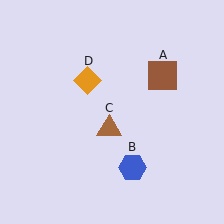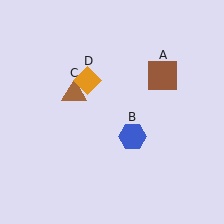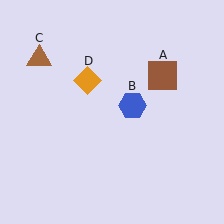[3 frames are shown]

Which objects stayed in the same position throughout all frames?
Brown square (object A) and orange diamond (object D) remained stationary.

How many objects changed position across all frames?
2 objects changed position: blue hexagon (object B), brown triangle (object C).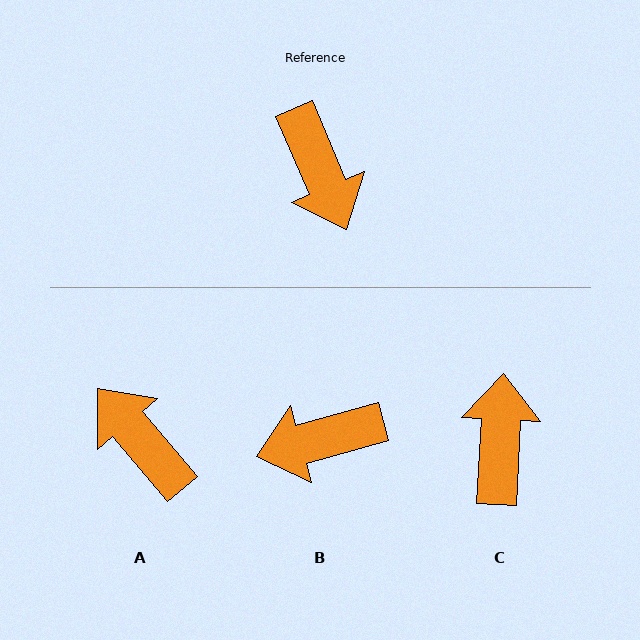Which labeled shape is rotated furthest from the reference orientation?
A, about 163 degrees away.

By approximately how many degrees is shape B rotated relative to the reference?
Approximately 98 degrees clockwise.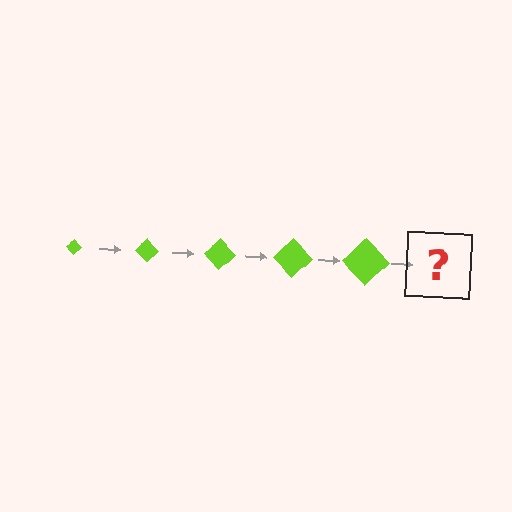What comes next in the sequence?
The next element should be a lime diamond, larger than the previous one.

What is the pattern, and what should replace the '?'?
The pattern is that the diamond gets progressively larger each step. The '?' should be a lime diamond, larger than the previous one.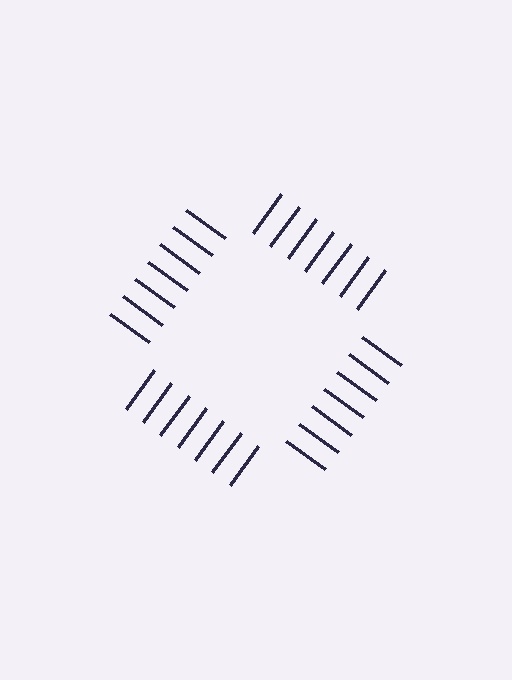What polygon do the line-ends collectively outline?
An illusory square — the line segments terminate on its edges but no continuous stroke is drawn.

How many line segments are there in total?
28 — 7 along each of the 4 edges.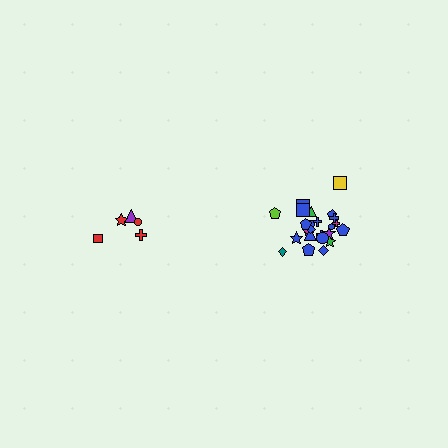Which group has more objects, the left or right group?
The right group.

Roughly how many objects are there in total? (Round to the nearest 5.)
Roughly 30 objects in total.